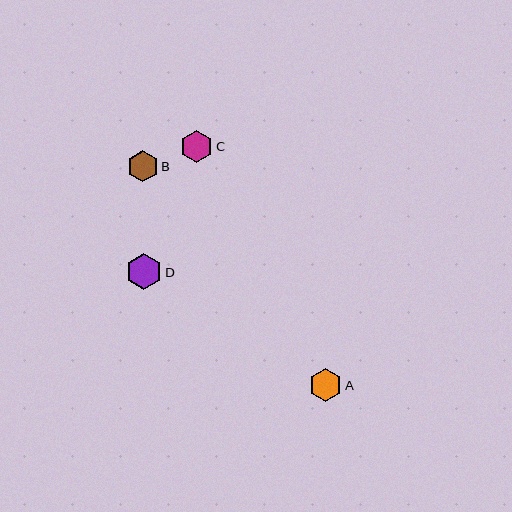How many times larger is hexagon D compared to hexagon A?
Hexagon D is approximately 1.1 times the size of hexagon A.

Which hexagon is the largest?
Hexagon D is the largest with a size of approximately 37 pixels.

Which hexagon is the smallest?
Hexagon B is the smallest with a size of approximately 31 pixels.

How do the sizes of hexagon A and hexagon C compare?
Hexagon A and hexagon C are approximately the same size.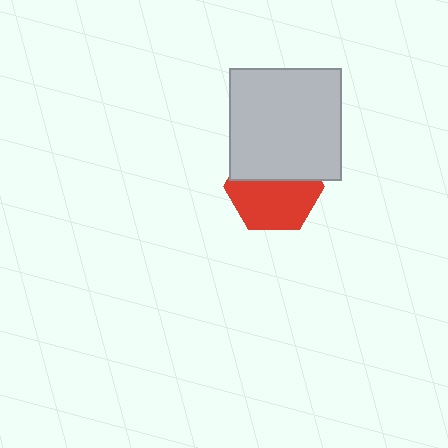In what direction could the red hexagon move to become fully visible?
The red hexagon could move down. That would shift it out from behind the light gray square entirely.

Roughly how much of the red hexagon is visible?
About half of it is visible (roughly 58%).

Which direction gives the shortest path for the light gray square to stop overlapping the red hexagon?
Moving up gives the shortest separation.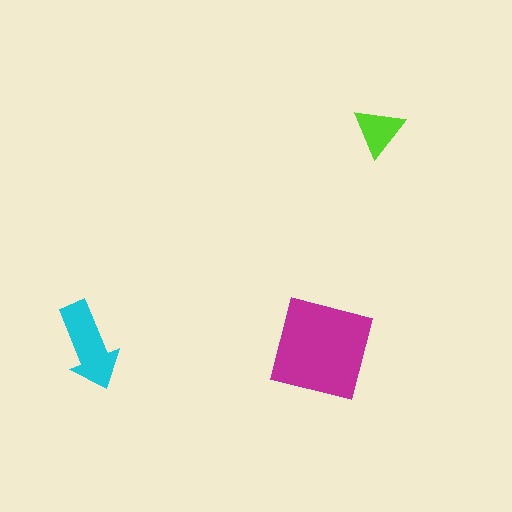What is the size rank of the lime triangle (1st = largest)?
3rd.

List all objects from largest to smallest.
The magenta square, the cyan arrow, the lime triangle.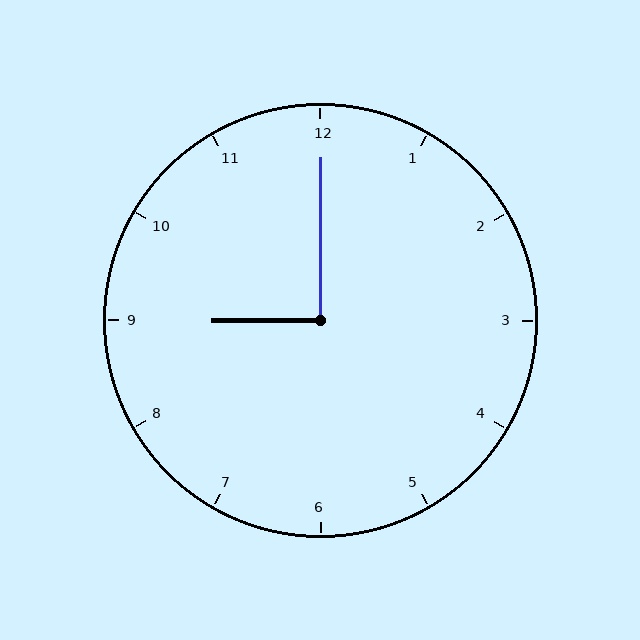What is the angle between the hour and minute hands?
Approximately 90 degrees.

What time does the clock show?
9:00.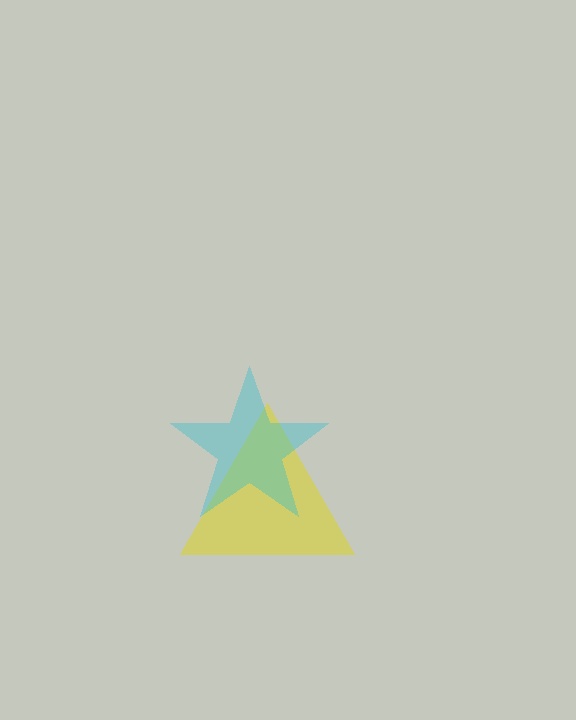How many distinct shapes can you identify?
There are 2 distinct shapes: a yellow triangle, a cyan star.